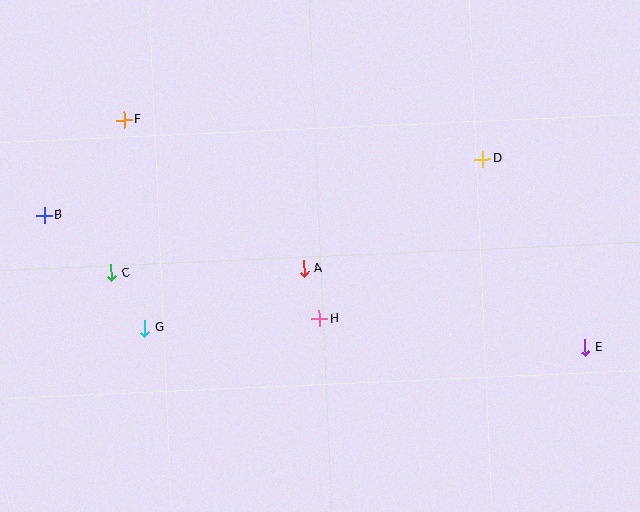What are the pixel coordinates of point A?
Point A is at (304, 268).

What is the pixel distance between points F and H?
The distance between F and H is 279 pixels.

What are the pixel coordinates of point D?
Point D is at (483, 159).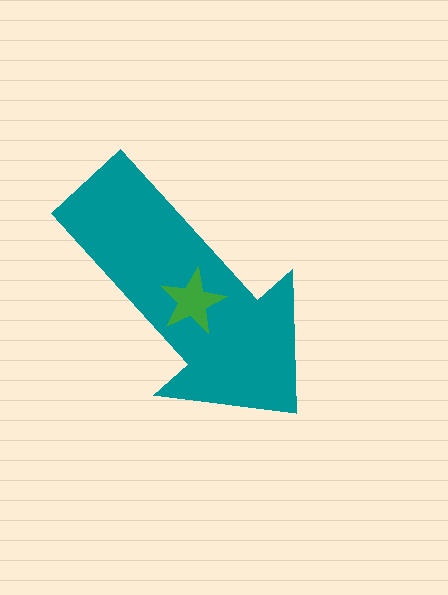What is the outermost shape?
The teal arrow.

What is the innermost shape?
The green star.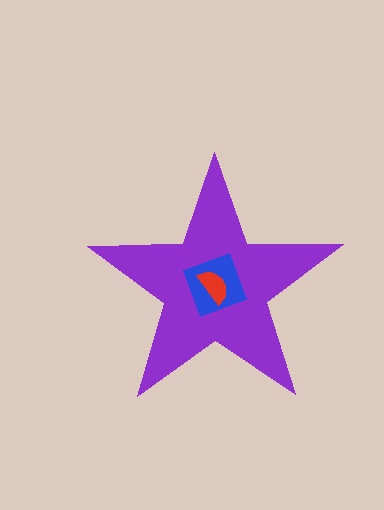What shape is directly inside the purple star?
The blue square.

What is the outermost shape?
The purple star.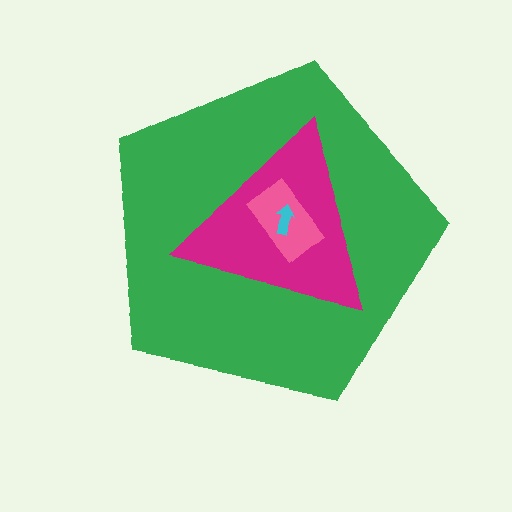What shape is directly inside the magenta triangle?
The pink rectangle.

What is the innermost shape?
The cyan arrow.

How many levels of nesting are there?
4.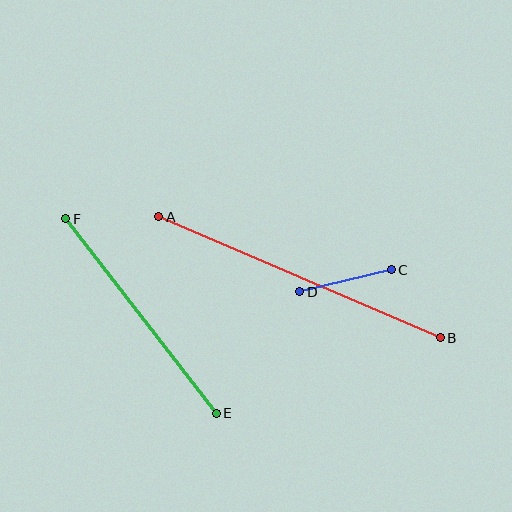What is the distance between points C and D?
The distance is approximately 94 pixels.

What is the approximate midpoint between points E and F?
The midpoint is at approximately (141, 316) pixels.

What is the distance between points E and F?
The distance is approximately 246 pixels.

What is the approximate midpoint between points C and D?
The midpoint is at approximately (345, 281) pixels.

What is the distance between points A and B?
The distance is approximately 307 pixels.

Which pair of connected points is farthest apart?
Points A and B are farthest apart.